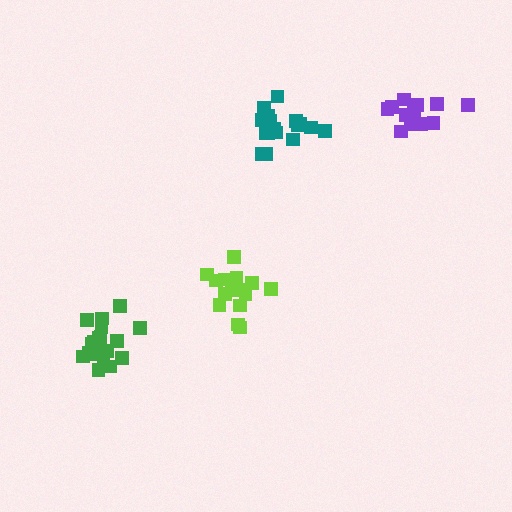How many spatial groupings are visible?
There are 4 spatial groupings.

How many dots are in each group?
Group 1: 16 dots, Group 2: 18 dots, Group 3: 14 dots, Group 4: 18 dots (66 total).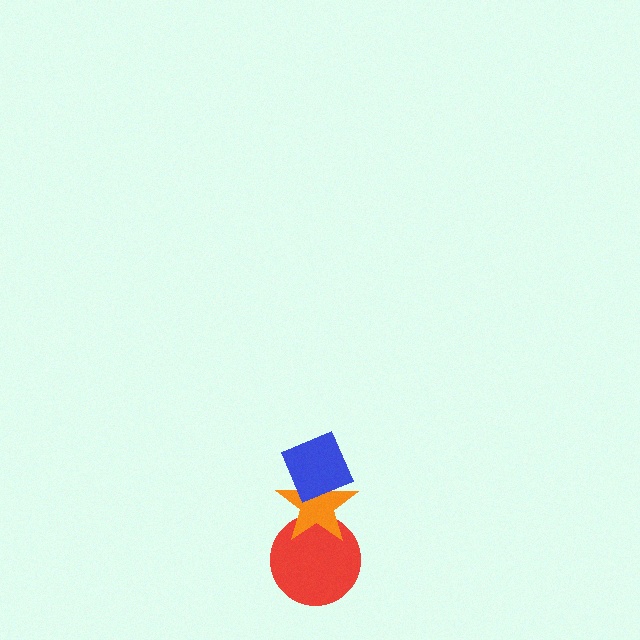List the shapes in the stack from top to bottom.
From top to bottom: the blue diamond, the orange star, the red circle.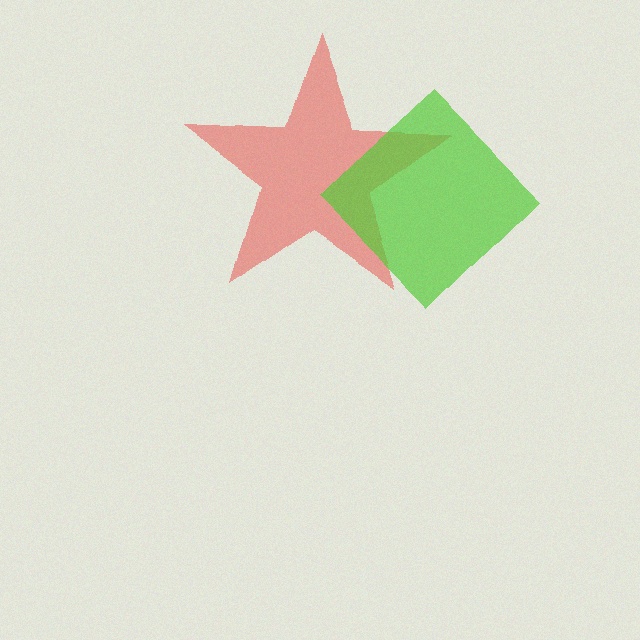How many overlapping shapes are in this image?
There are 2 overlapping shapes in the image.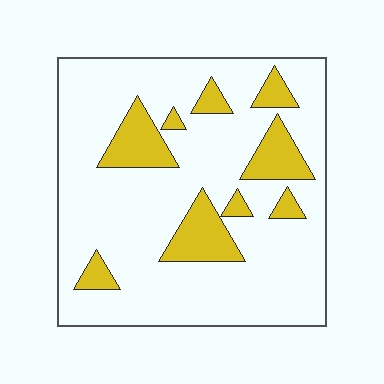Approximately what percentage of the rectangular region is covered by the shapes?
Approximately 20%.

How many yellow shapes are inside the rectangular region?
9.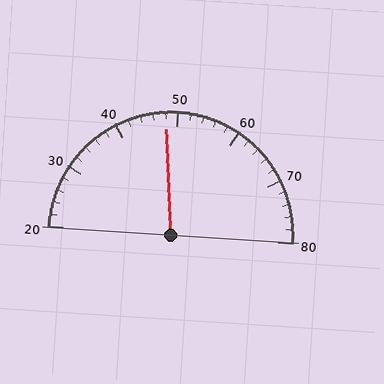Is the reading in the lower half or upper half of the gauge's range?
The reading is in the lower half of the range (20 to 80).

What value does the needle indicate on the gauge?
The needle indicates approximately 48.